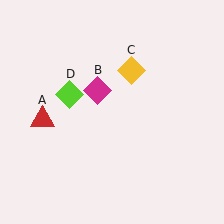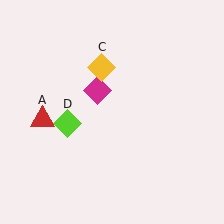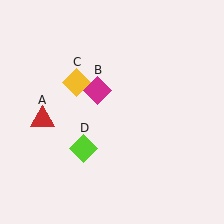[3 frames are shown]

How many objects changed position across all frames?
2 objects changed position: yellow diamond (object C), lime diamond (object D).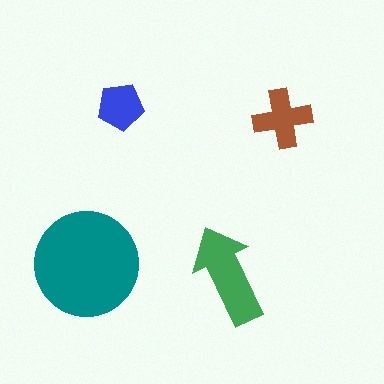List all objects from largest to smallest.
The teal circle, the green arrow, the brown cross, the blue pentagon.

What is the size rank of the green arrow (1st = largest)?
2nd.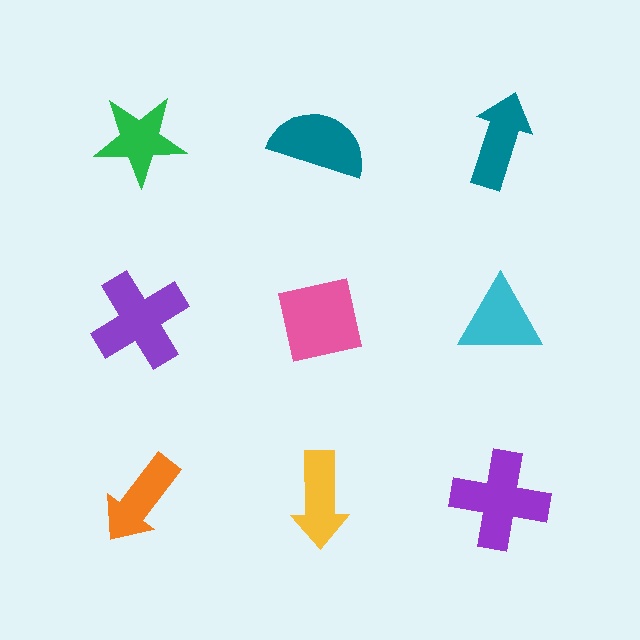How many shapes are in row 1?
3 shapes.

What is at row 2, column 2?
A pink square.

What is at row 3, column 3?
A purple cross.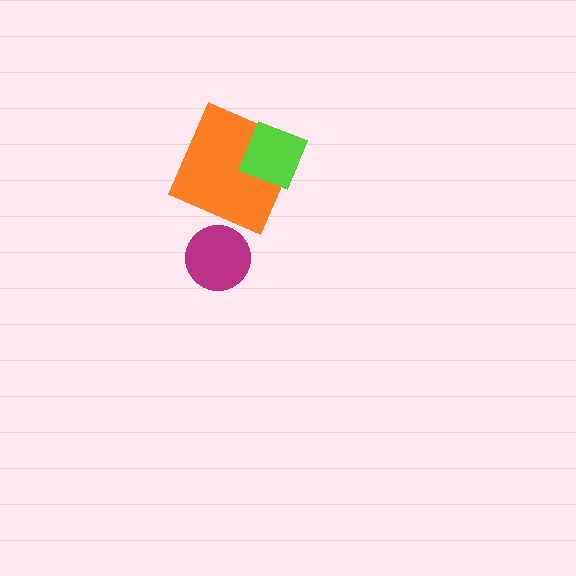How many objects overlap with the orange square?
1 object overlaps with the orange square.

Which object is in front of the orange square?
The lime diamond is in front of the orange square.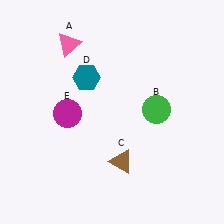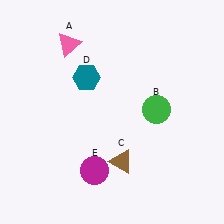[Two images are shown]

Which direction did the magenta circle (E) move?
The magenta circle (E) moved down.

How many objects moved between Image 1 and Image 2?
1 object moved between the two images.